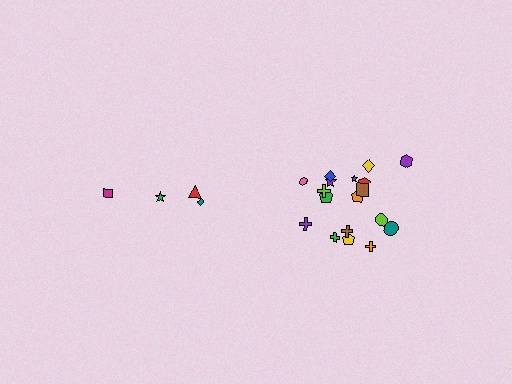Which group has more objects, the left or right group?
The right group.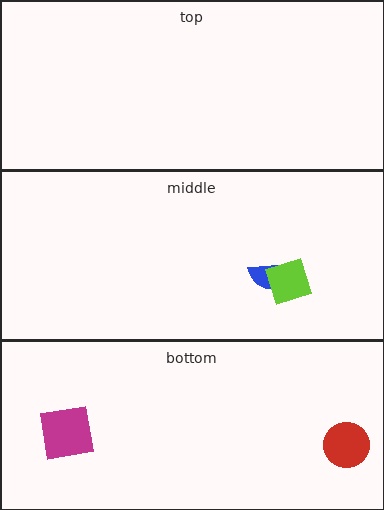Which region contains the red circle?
The bottom region.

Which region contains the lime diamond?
The middle region.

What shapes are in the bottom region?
The magenta square, the red circle.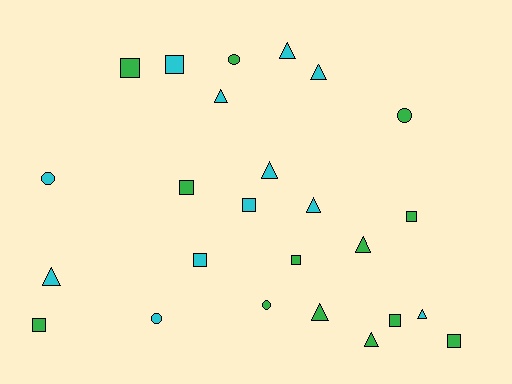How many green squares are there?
There are 7 green squares.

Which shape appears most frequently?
Triangle, with 10 objects.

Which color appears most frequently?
Green, with 13 objects.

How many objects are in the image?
There are 25 objects.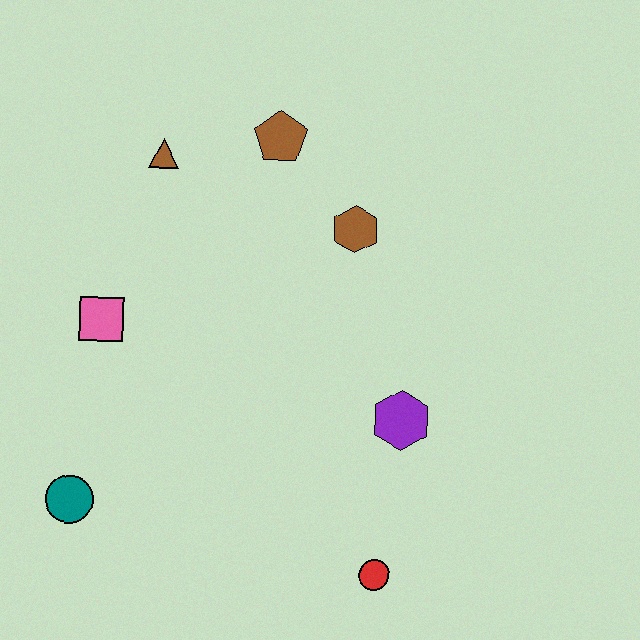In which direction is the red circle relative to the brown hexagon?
The red circle is below the brown hexagon.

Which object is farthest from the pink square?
The red circle is farthest from the pink square.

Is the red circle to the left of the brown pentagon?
No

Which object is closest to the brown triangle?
The brown pentagon is closest to the brown triangle.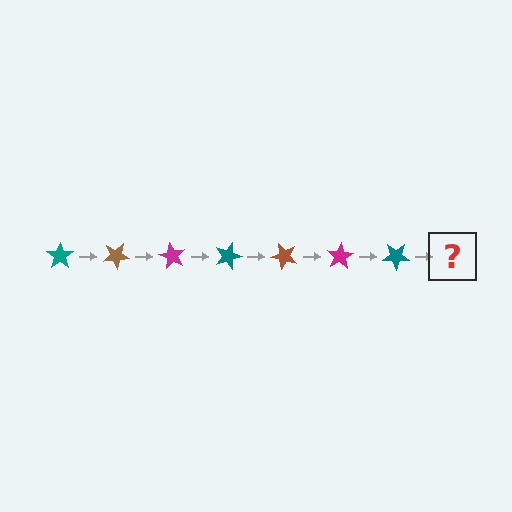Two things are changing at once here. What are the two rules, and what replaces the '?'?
The two rules are that it rotates 30 degrees each step and the color cycles through teal, brown, and magenta. The '?' should be a brown star, rotated 210 degrees from the start.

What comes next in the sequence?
The next element should be a brown star, rotated 210 degrees from the start.